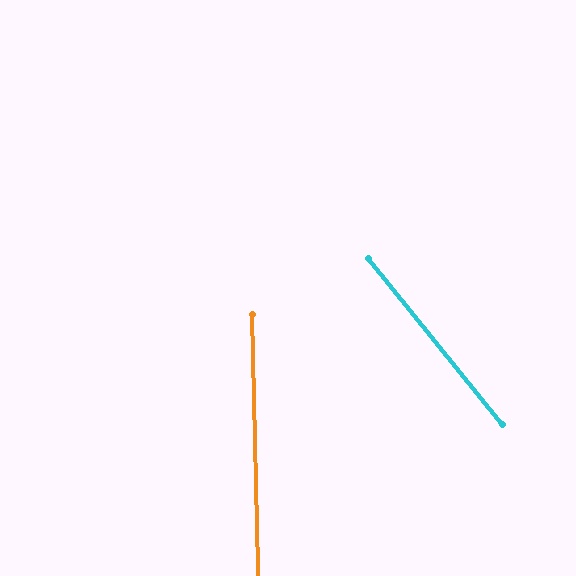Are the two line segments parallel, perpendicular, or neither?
Neither parallel nor perpendicular — they differ by about 38°.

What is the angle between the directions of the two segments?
Approximately 38 degrees.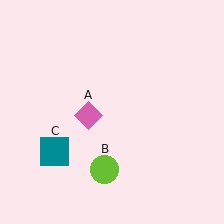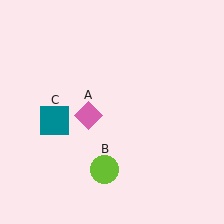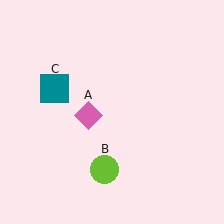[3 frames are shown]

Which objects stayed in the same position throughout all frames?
Pink diamond (object A) and lime circle (object B) remained stationary.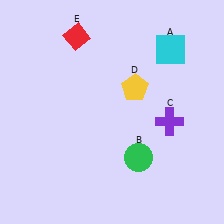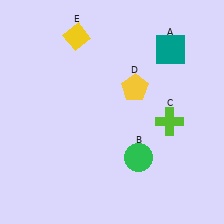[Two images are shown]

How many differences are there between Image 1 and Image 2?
There are 3 differences between the two images.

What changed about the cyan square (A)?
In Image 1, A is cyan. In Image 2, it changed to teal.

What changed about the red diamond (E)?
In Image 1, E is red. In Image 2, it changed to yellow.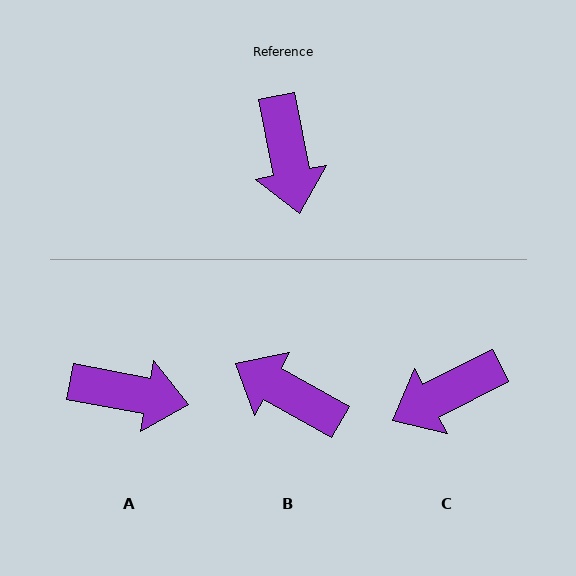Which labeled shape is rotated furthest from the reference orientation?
B, about 130 degrees away.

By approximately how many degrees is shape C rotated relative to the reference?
Approximately 74 degrees clockwise.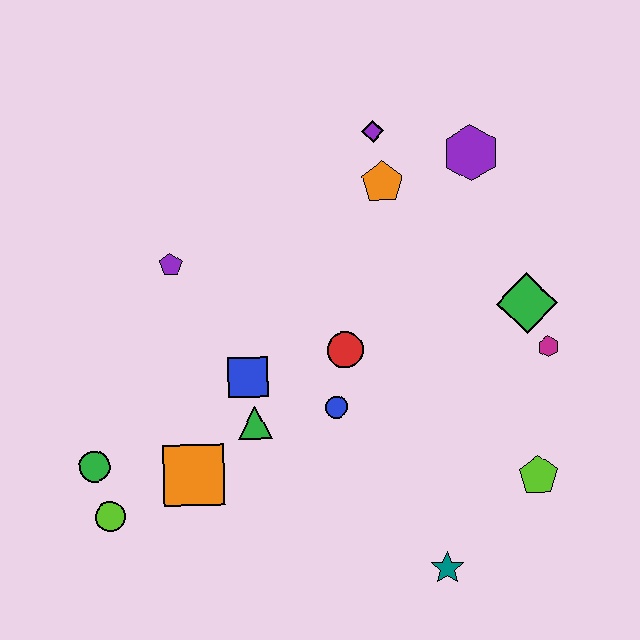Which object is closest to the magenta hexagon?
The green diamond is closest to the magenta hexagon.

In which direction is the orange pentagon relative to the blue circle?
The orange pentagon is above the blue circle.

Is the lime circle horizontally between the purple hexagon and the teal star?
No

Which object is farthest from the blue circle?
The purple hexagon is farthest from the blue circle.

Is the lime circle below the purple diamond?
Yes